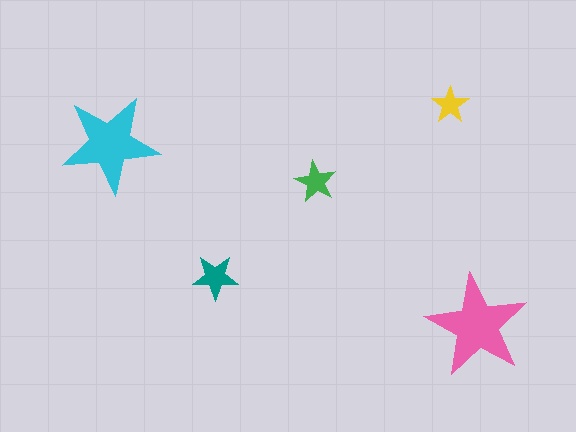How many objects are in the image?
There are 5 objects in the image.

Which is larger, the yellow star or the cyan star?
The cyan one.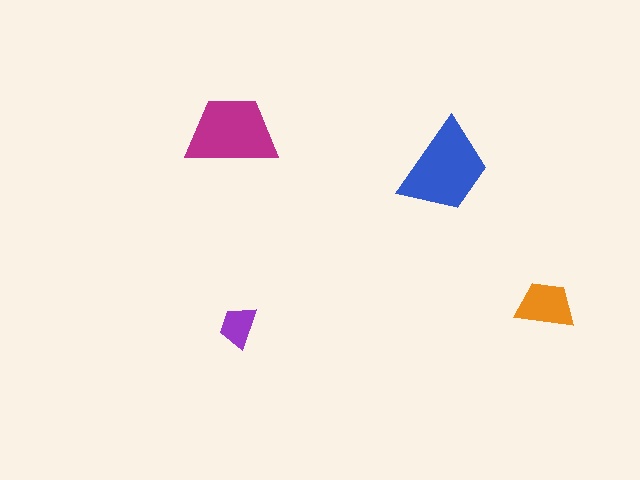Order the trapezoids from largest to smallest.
the blue one, the magenta one, the orange one, the purple one.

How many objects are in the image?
There are 4 objects in the image.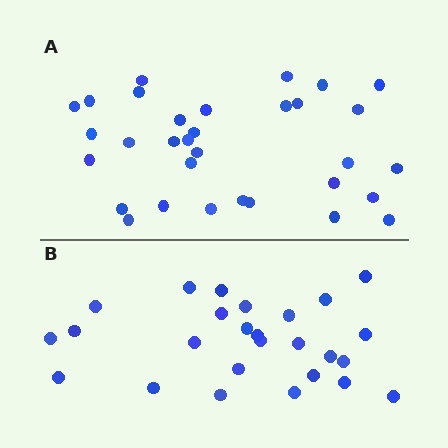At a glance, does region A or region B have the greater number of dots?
Region A (the top region) has more dots.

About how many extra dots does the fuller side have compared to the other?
Region A has about 6 more dots than region B.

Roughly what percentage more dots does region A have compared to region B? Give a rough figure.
About 25% more.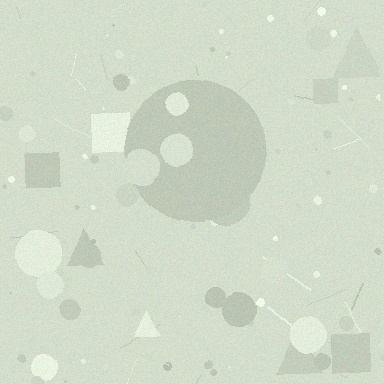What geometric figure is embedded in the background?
A circle is embedded in the background.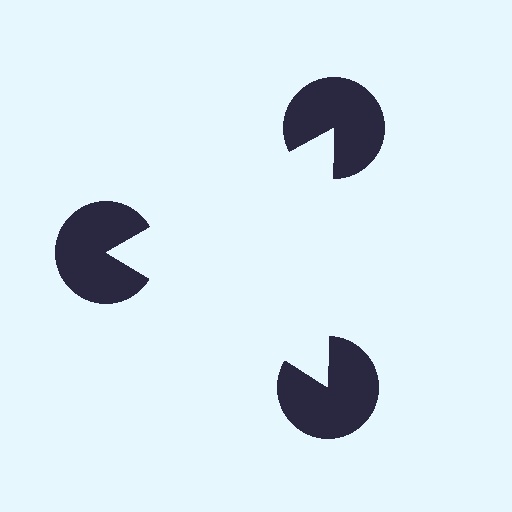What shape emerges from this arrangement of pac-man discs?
An illusory triangle — its edges are inferred from the aligned wedge cuts in the pac-man discs, not physically drawn.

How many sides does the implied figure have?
3 sides.